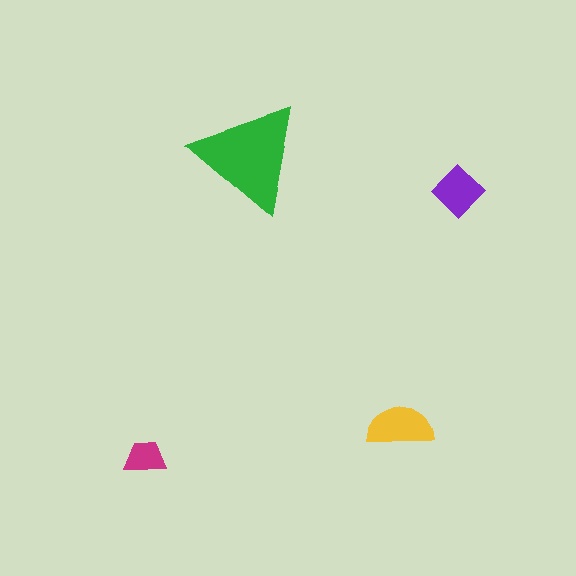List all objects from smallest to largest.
The magenta trapezoid, the purple diamond, the yellow semicircle, the green triangle.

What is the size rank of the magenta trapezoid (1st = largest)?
4th.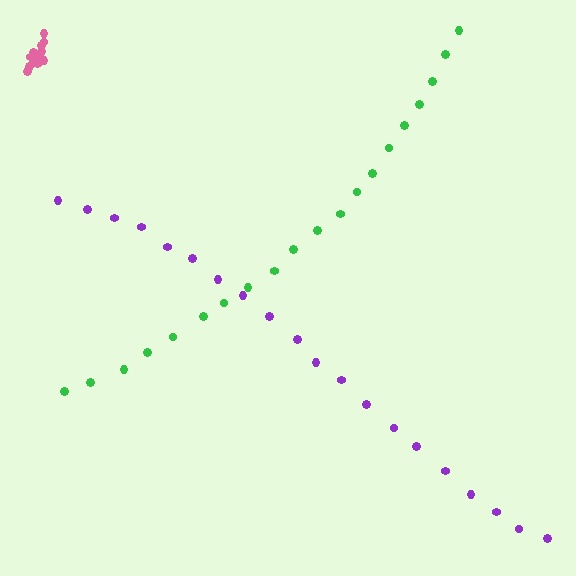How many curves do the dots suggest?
There are 3 distinct paths.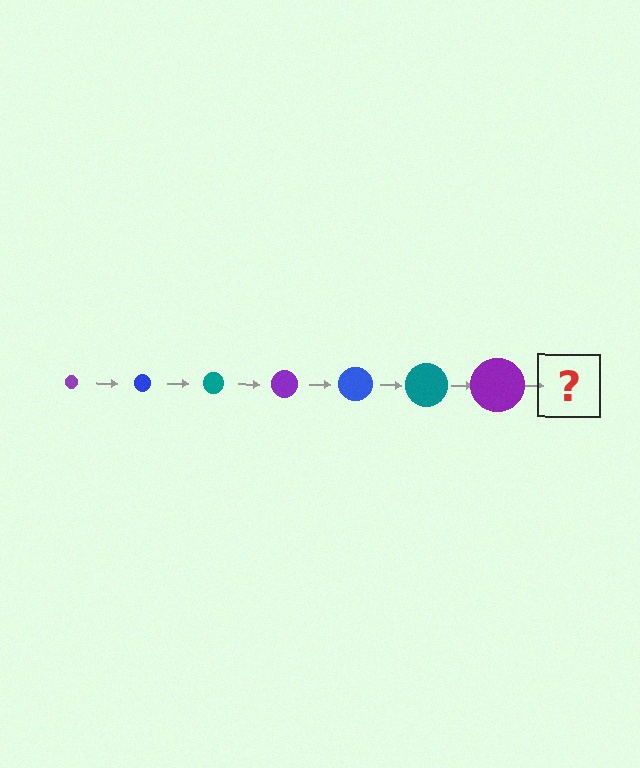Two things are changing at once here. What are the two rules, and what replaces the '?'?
The two rules are that the circle grows larger each step and the color cycles through purple, blue, and teal. The '?' should be a blue circle, larger than the previous one.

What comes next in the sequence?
The next element should be a blue circle, larger than the previous one.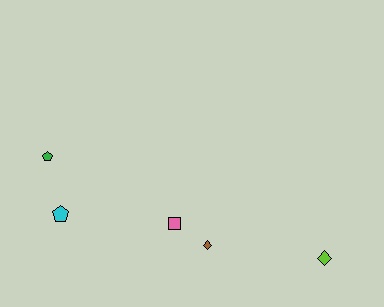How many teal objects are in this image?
There are no teal objects.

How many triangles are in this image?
There are no triangles.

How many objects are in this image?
There are 5 objects.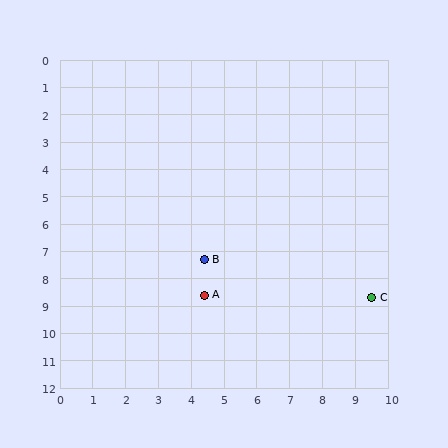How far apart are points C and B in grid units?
Points C and B are about 5.3 grid units apart.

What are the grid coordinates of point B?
Point B is at approximately (4.4, 7.3).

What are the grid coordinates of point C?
Point C is at approximately (9.5, 8.7).